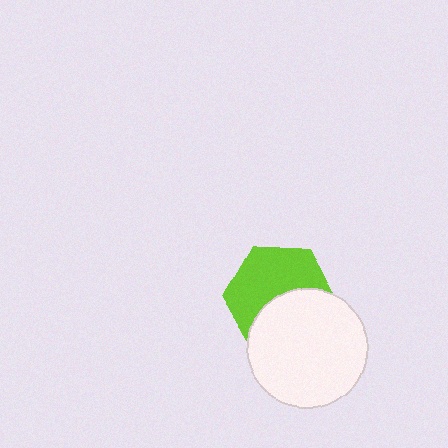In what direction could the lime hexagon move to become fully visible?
The lime hexagon could move up. That would shift it out from behind the white circle entirely.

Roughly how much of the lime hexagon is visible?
About half of it is visible (roughly 55%).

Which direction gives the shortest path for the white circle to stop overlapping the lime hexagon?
Moving down gives the shortest separation.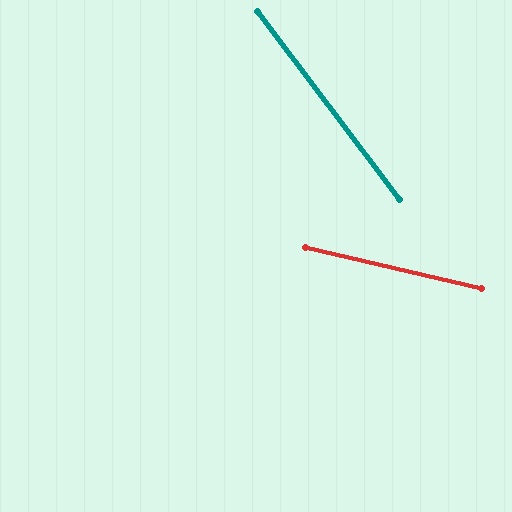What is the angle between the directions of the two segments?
Approximately 40 degrees.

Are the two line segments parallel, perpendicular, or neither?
Neither parallel nor perpendicular — they differ by about 40°.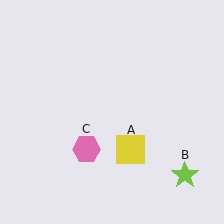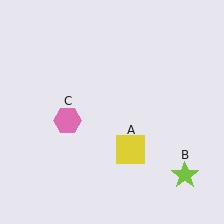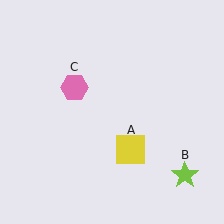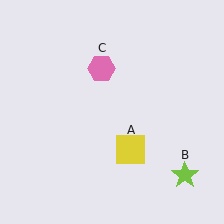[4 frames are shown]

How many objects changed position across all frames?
1 object changed position: pink hexagon (object C).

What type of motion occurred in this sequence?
The pink hexagon (object C) rotated clockwise around the center of the scene.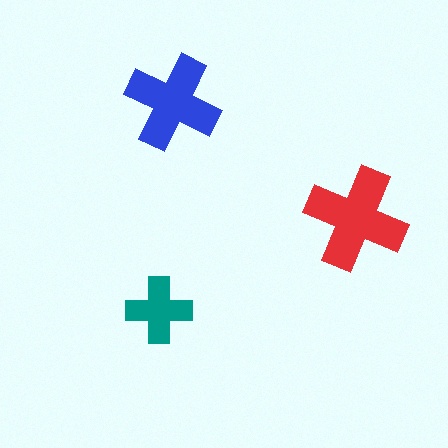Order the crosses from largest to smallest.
the red one, the blue one, the teal one.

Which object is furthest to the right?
The red cross is rightmost.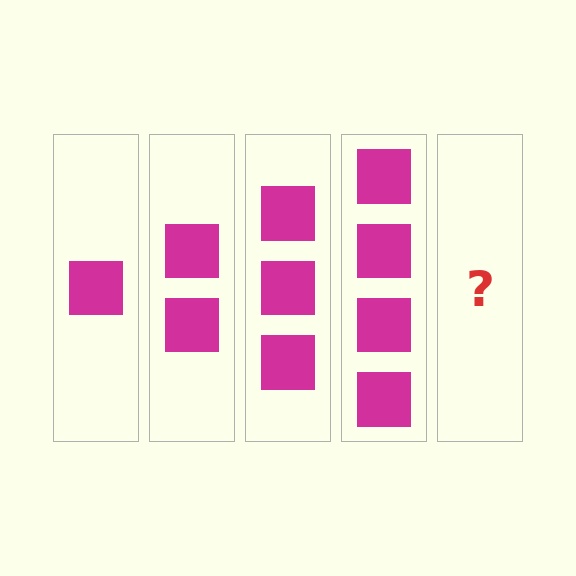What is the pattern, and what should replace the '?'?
The pattern is that each step adds one more square. The '?' should be 5 squares.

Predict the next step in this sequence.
The next step is 5 squares.